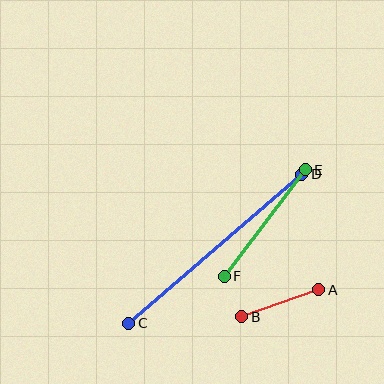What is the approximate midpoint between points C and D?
The midpoint is at approximately (215, 249) pixels.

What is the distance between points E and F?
The distance is approximately 134 pixels.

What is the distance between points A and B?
The distance is approximately 82 pixels.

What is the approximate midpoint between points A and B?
The midpoint is at approximately (280, 303) pixels.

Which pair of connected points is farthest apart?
Points C and D are farthest apart.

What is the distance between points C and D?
The distance is approximately 228 pixels.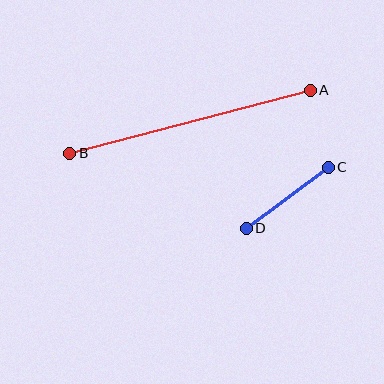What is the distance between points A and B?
The distance is approximately 249 pixels.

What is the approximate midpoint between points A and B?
The midpoint is at approximately (190, 122) pixels.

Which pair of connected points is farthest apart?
Points A and B are farthest apart.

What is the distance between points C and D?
The distance is approximately 103 pixels.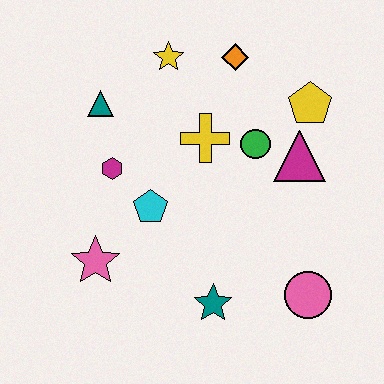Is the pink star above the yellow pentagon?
No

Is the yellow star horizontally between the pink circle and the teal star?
No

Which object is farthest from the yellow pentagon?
The pink star is farthest from the yellow pentagon.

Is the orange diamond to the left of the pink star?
No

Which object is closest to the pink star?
The cyan pentagon is closest to the pink star.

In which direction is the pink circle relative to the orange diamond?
The pink circle is below the orange diamond.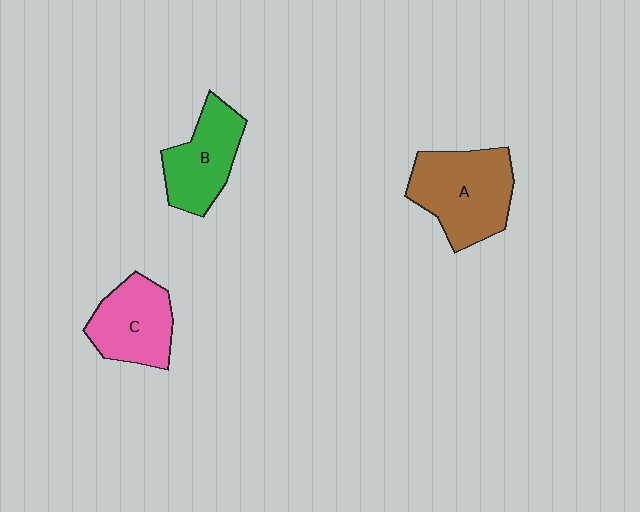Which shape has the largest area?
Shape A (brown).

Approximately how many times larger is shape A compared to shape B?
Approximately 1.3 times.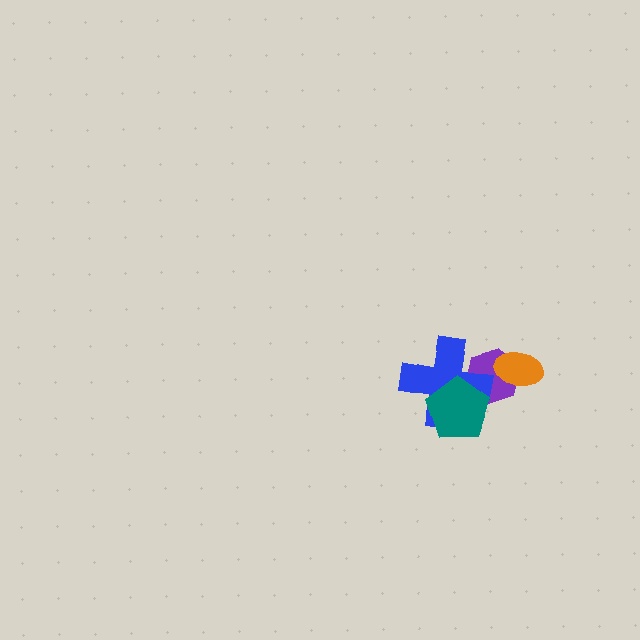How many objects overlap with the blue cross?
2 objects overlap with the blue cross.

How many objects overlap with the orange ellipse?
1 object overlaps with the orange ellipse.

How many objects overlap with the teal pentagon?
2 objects overlap with the teal pentagon.